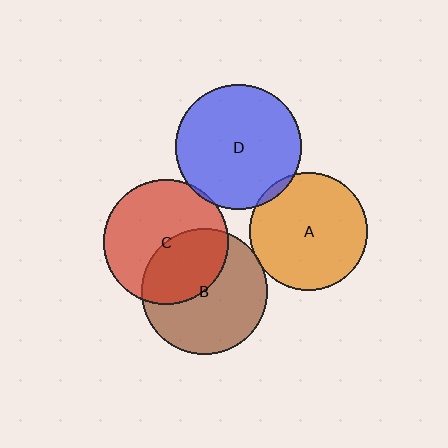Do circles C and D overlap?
Yes.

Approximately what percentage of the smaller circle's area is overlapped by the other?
Approximately 5%.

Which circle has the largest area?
Circle B (brown).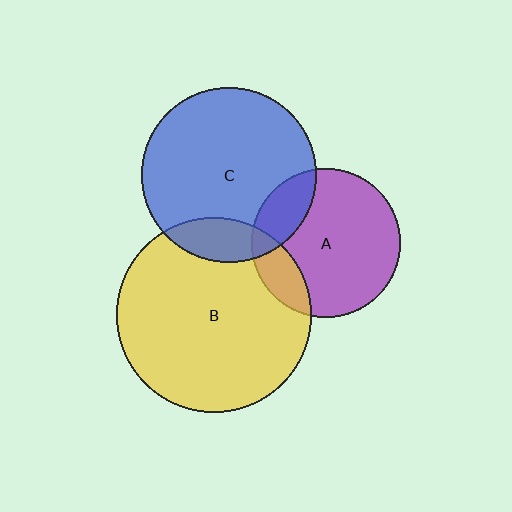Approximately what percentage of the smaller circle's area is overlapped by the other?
Approximately 20%.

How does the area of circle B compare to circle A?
Approximately 1.7 times.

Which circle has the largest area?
Circle B (yellow).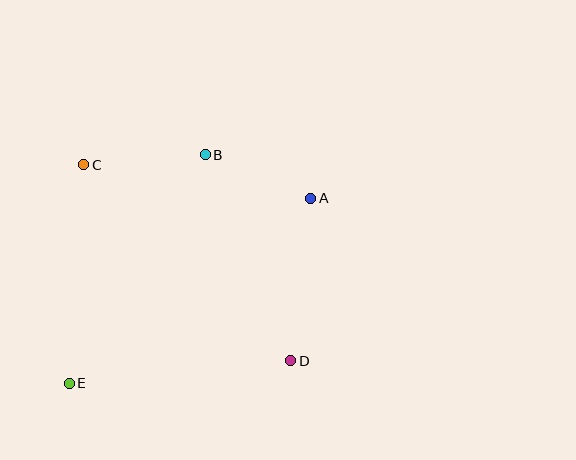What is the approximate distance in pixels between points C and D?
The distance between C and D is approximately 285 pixels.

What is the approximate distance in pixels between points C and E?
The distance between C and E is approximately 219 pixels.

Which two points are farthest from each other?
Points A and E are farthest from each other.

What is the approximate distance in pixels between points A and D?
The distance between A and D is approximately 164 pixels.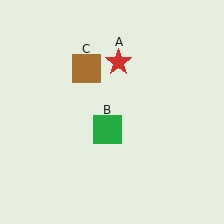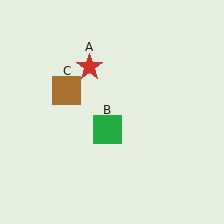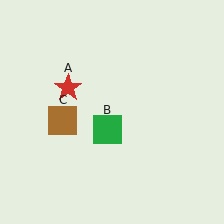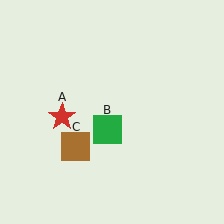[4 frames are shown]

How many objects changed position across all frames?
2 objects changed position: red star (object A), brown square (object C).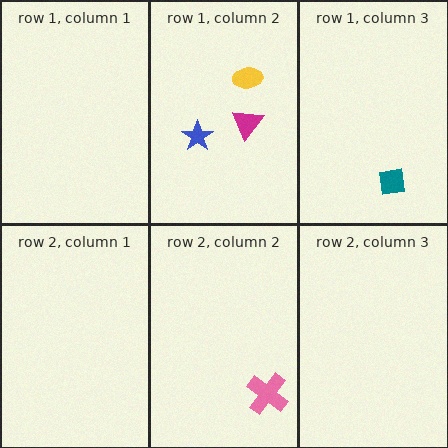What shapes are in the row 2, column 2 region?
The pink cross.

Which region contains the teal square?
The row 1, column 3 region.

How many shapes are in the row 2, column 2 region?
1.